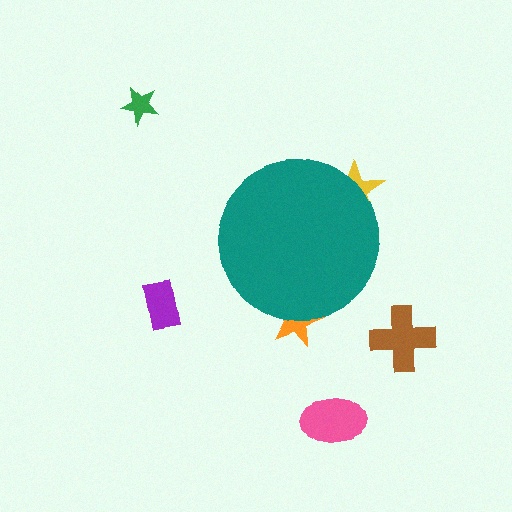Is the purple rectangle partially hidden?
No, the purple rectangle is fully visible.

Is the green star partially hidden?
No, the green star is fully visible.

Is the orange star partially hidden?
Yes, the orange star is partially hidden behind the teal circle.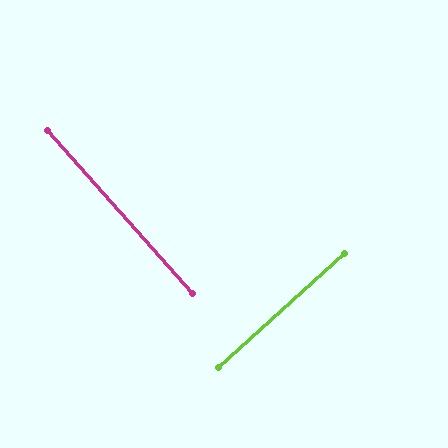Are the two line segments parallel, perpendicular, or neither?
Perpendicular — they meet at approximately 90°.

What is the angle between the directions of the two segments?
Approximately 90 degrees.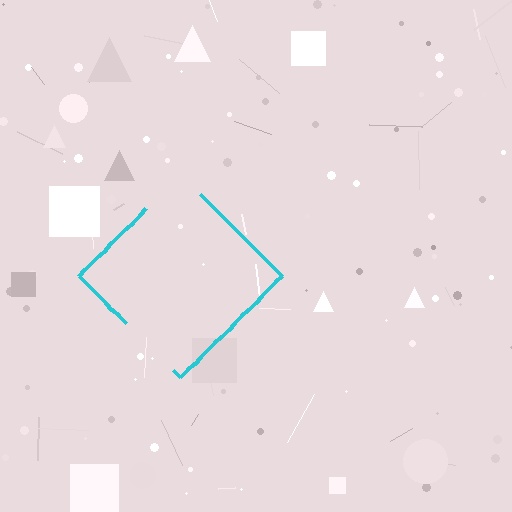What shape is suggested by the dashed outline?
The dashed outline suggests a diamond.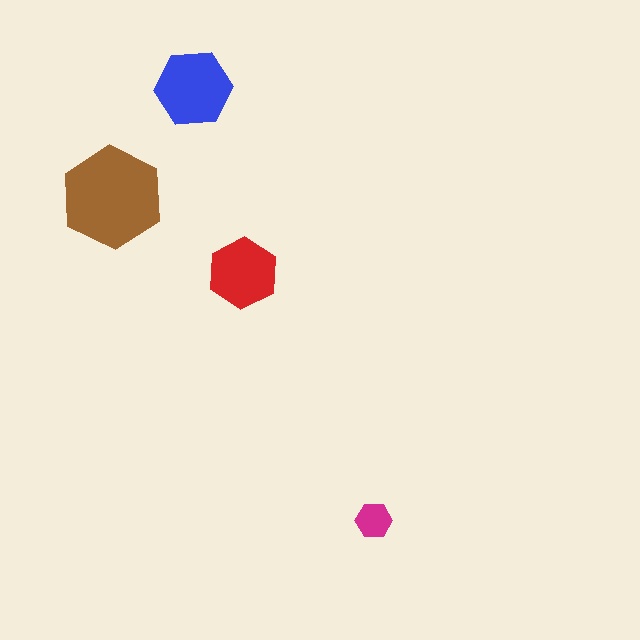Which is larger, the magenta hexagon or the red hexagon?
The red one.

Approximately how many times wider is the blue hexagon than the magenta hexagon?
About 2 times wider.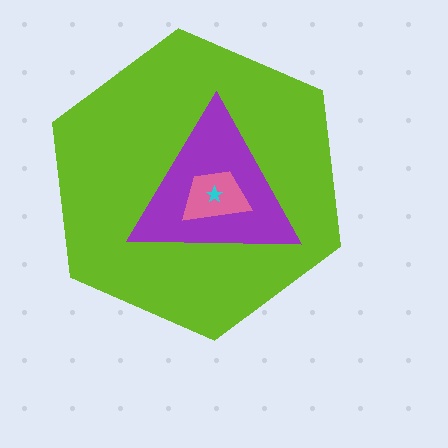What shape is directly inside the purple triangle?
The pink trapezoid.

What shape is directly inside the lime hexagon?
The purple triangle.